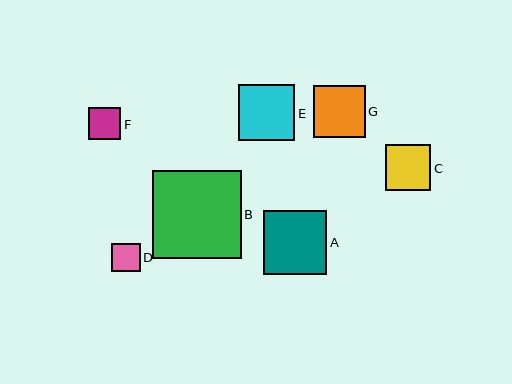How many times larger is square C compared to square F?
Square C is approximately 1.4 times the size of square F.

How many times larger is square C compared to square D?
Square C is approximately 1.6 times the size of square D.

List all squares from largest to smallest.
From largest to smallest: B, A, E, G, C, F, D.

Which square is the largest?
Square B is the largest with a size of approximately 88 pixels.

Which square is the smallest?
Square D is the smallest with a size of approximately 29 pixels.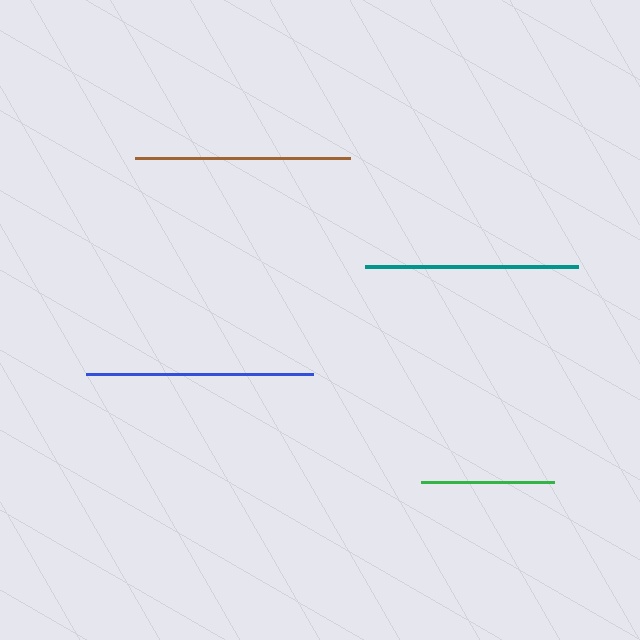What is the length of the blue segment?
The blue segment is approximately 227 pixels long.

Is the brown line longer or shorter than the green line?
The brown line is longer than the green line.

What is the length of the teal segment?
The teal segment is approximately 213 pixels long.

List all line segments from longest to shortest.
From longest to shortest: blue, brown, teal, green.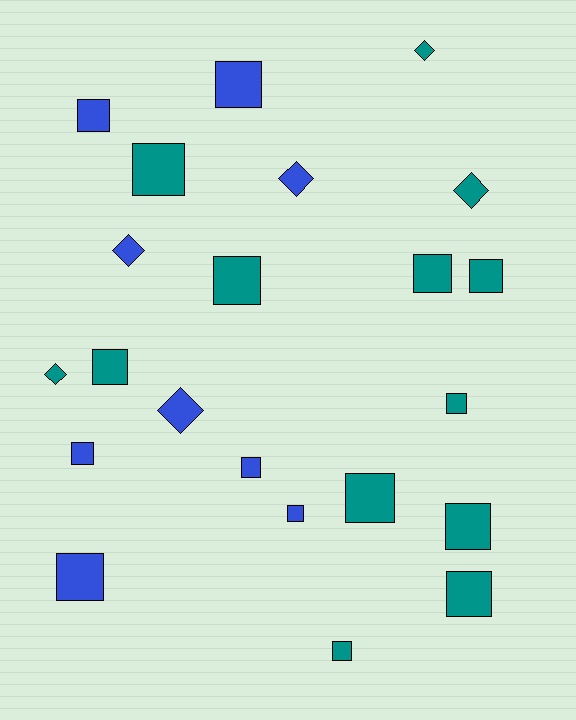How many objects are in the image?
There are 22 objects.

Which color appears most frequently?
Teal, with 13 objects.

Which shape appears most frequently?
Square, with 16 objects.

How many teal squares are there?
There are 10 teal squares.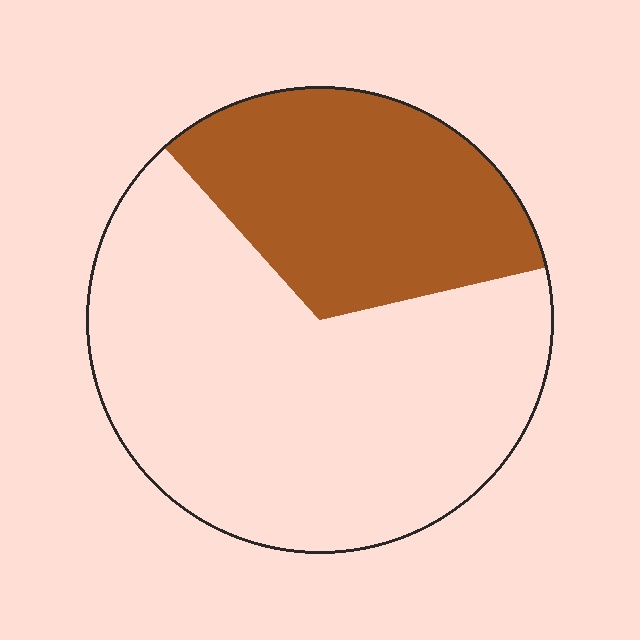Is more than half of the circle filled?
No.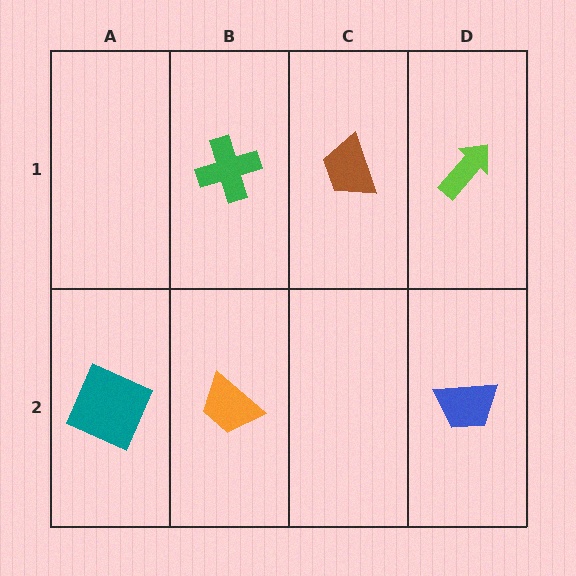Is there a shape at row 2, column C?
No, that cell is empty.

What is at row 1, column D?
A lime arrow.